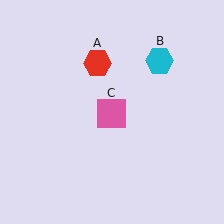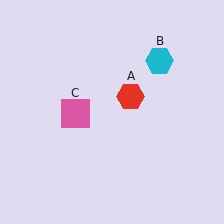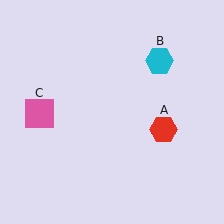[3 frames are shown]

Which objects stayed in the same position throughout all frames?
Cyan hexagon (object B) remained stationary.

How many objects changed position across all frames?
2 objects changed position: red hexagon (object A), pink square (object C).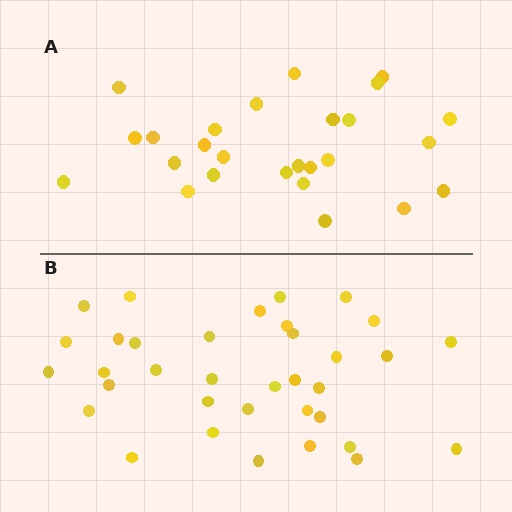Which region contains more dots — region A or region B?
Region B (the bottom region) has more dots.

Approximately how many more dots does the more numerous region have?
Region B has roughly 8 or so more dots than region A.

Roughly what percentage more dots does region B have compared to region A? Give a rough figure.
About 35% more.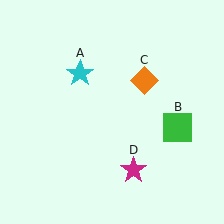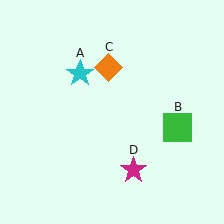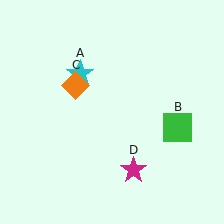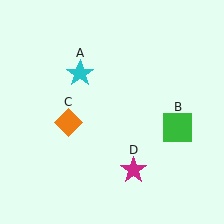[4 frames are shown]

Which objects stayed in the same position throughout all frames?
Cyan star (object A) and green square (object B) and magenta star (object D) remained stationary.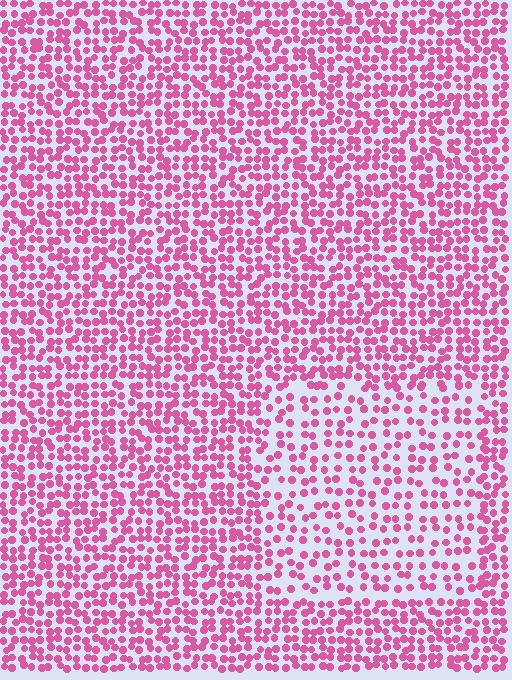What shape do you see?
I see a rectangle.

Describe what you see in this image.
The image contains small pink elements arranged at two different densities. A rectangle-shaped region is visible where the elements are less densely packed than the surrounding area.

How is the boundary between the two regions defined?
The boundary is defined by a change in element density (approximately 1.7x ratio). All elements are the same color, size, and shape.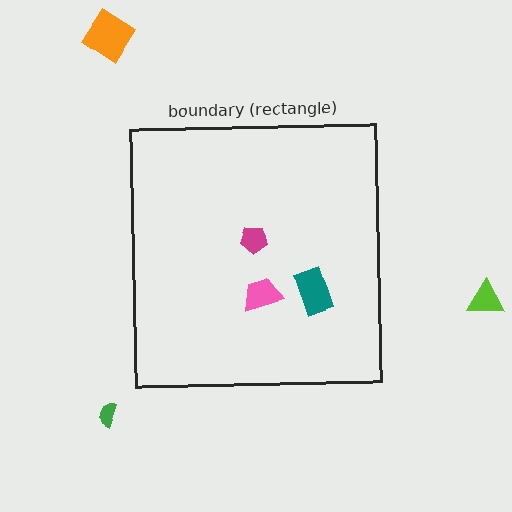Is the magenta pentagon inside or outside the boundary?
Inside.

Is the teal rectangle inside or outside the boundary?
Inside.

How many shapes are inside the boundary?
3 inside, 3 outside.